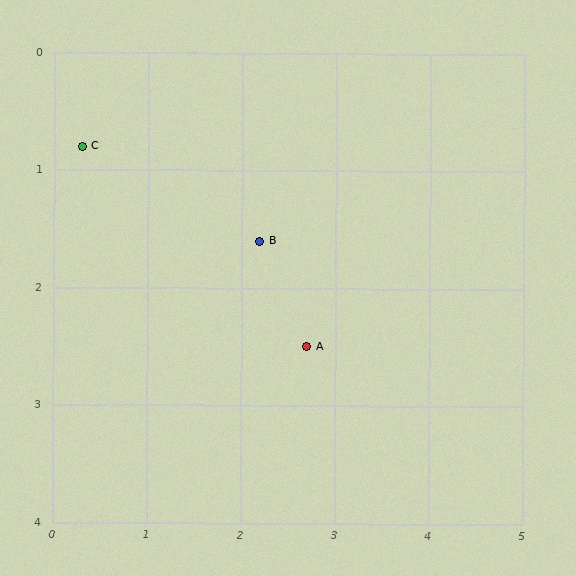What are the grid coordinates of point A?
Point A is at approximately (2.7, 2.5).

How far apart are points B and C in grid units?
Points B and C are about 2.1 grid units apart.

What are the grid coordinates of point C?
Point C is at approximately (0.3, 0.8).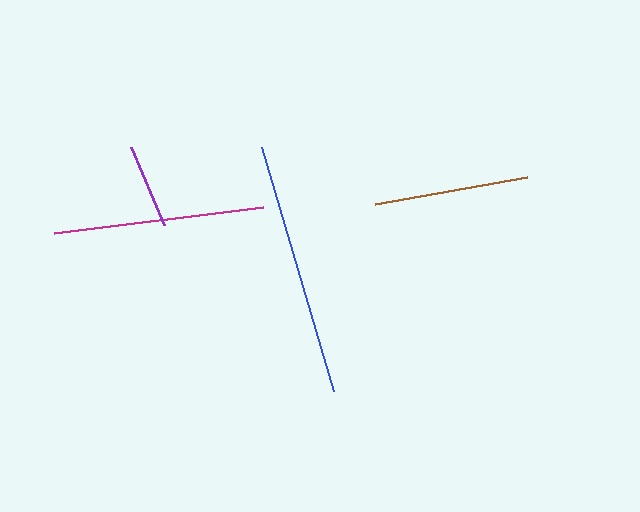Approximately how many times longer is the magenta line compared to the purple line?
The magenta line is approximately 2.5 times the length of the purple line.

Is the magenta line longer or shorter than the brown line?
The magenta line is longer than the brown line.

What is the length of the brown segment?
The brown segment is approximately 154 pixels long.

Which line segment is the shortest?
The purple line is the shortest at approximately 85 pixels.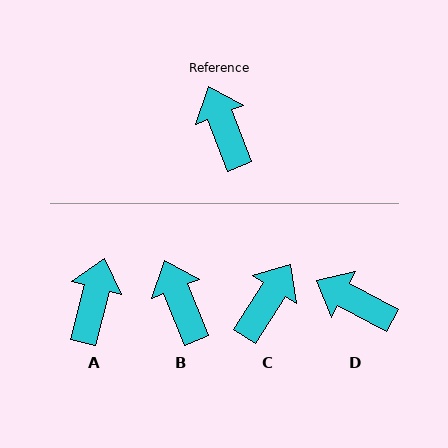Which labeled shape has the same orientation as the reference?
B.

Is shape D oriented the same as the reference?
No, it is off by about 41 degrees.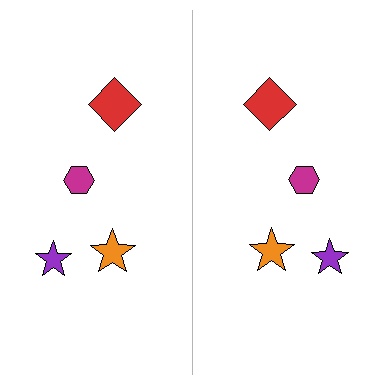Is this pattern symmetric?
Yes, this pattern has bilateral (reflection) symmetry.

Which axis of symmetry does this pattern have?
The pattern has a vertical axis of symmetry running through the center of the image.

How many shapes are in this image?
There are 8 shapes in this image.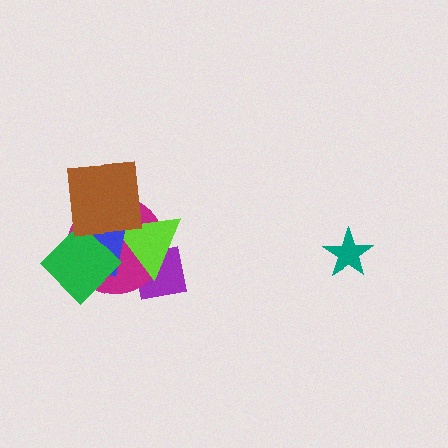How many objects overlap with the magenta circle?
5 objects overlap with the magenta circle.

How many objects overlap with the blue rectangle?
4 objects overlap with the blue rectangle.